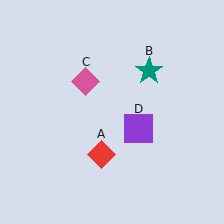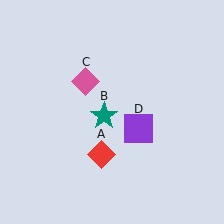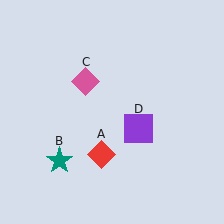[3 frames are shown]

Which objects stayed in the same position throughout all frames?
Red diamond (object A) and pink diamond (object C) and purple square (object D) remained stationary.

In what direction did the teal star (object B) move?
The teal star (object B) moved down and to the left.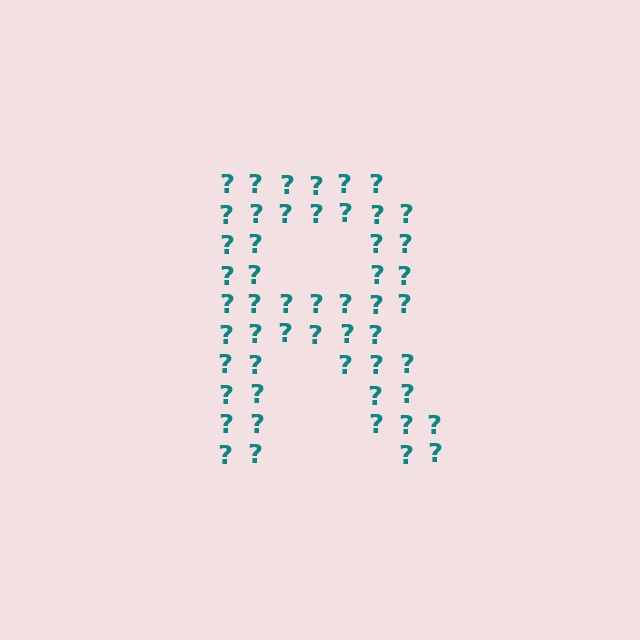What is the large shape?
The large shape is the letter R.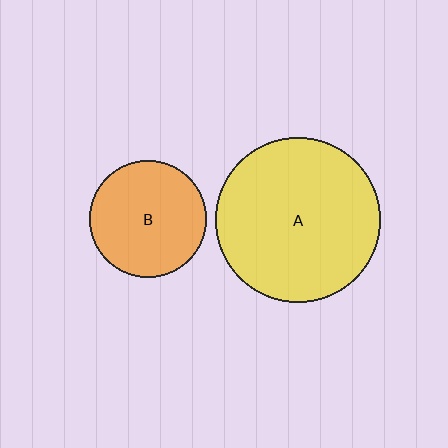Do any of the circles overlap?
No, none of the circles overlap.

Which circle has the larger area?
Circle A (yellow).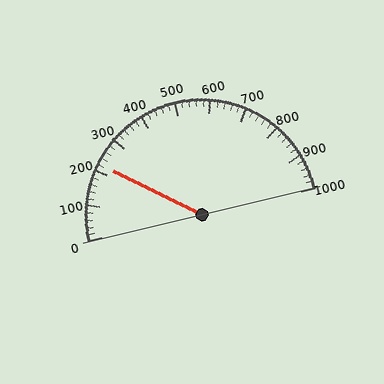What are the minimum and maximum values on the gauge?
The gauge ranges from 0 to 1000.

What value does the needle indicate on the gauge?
The needle indicates approximately 220.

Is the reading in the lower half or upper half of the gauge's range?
The reading is in the lower half of the range (0 to 1000).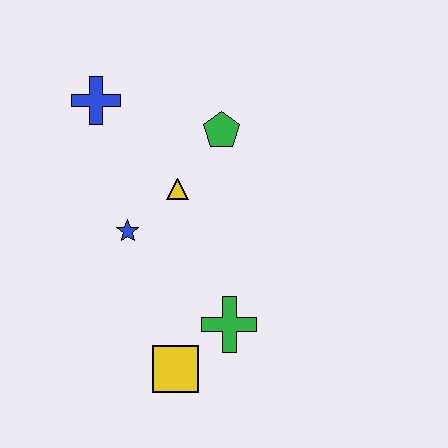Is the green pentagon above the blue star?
Yes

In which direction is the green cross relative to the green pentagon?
The green cross is below the green pentagon.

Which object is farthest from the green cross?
The blue cross is farthest from the green cross.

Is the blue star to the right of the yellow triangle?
No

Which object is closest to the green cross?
The yellow square is closest to the green cross.